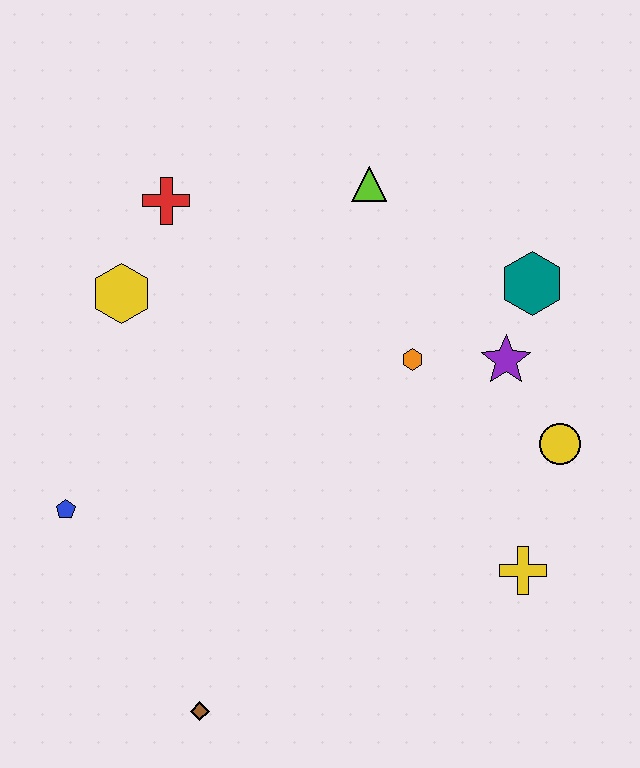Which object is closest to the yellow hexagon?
The red cross is closest to the yellow hexagon.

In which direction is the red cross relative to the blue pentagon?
The red cross is above the blue pentagon.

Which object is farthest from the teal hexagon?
The brown diamond is farthest from the teal hexagon.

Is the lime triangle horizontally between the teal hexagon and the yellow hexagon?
Yes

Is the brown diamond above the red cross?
No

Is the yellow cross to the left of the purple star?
No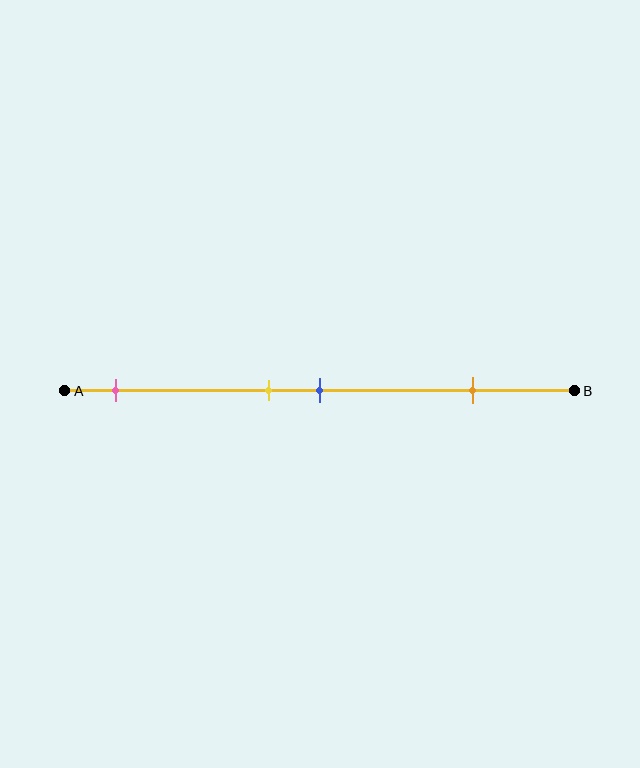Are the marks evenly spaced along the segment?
No, the marks are not evenly spaced.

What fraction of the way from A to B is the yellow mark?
The yellow mark is approximately 40% (0.4) of the way from A to B.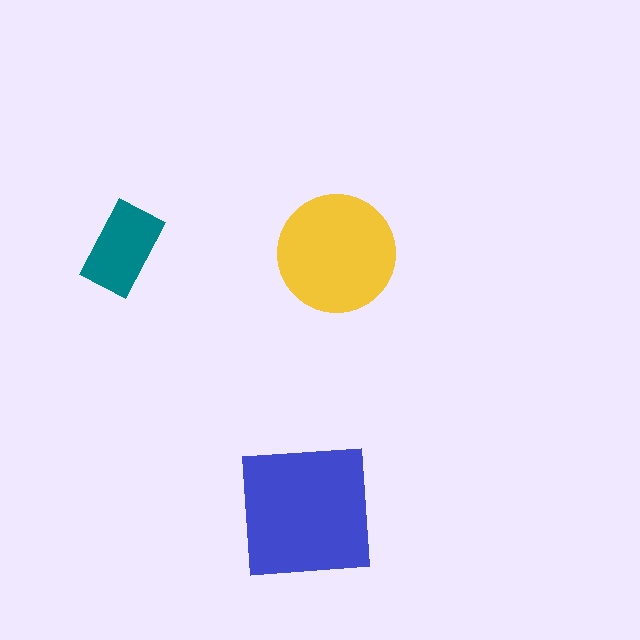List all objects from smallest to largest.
The teal rectangle, the yellow circle, the blue square.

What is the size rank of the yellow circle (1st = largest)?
2nd.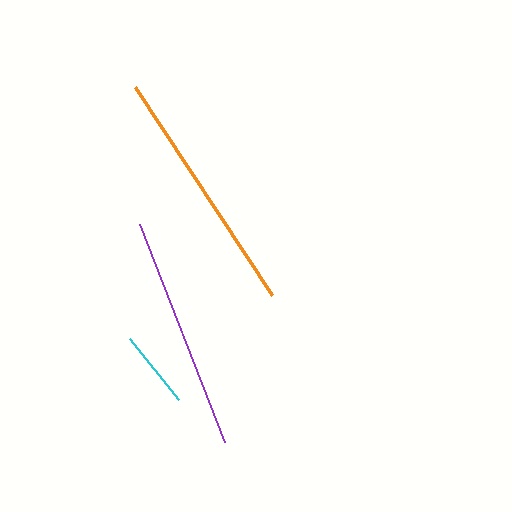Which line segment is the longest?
The orange line is the longest at approximately 249 pixels.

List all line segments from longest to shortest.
From longest to shortest: orange, purple, cyan.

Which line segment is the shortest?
The cyan line is the shortest at approximately 78 pixels.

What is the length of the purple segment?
The purple segment is approximately 234 pixels long.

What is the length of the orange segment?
The orange segment is approximately 249 pixels long.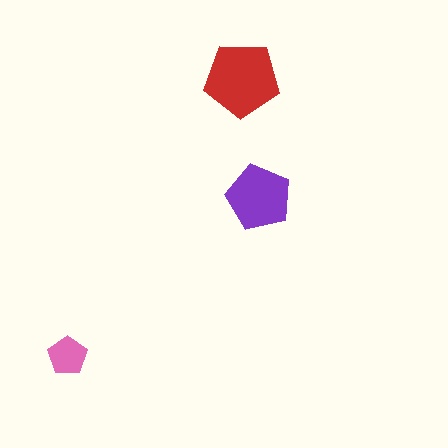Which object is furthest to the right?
The purple pentagon is rightmost.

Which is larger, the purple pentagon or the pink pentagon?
The purple one.